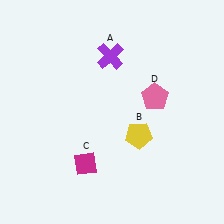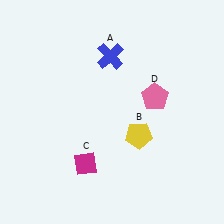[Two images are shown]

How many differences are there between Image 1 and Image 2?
There is 1 difference between the two images.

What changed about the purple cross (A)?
In Image 1, A is purple. In Image 2, it changed to blue.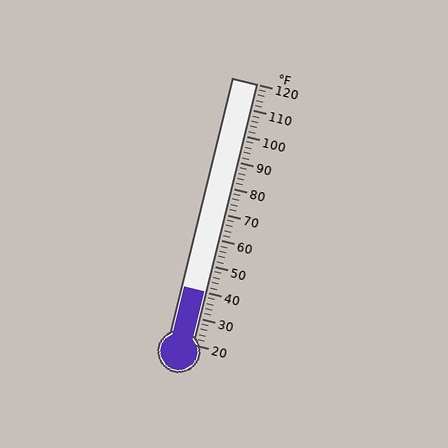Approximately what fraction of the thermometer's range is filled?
The thermometer is filled to approximately 20% of its range.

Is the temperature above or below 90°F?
The temperature is below 90°F.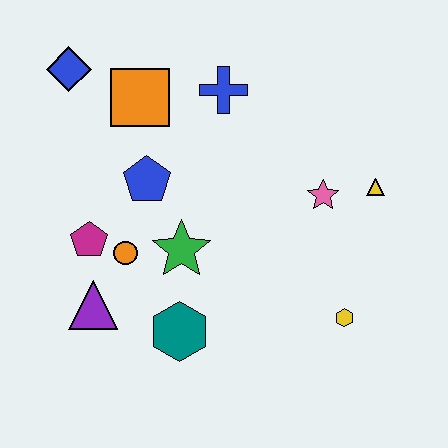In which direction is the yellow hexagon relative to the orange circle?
The yellow hexagon is to the right of the orange circle.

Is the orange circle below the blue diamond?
Yes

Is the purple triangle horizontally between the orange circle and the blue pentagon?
No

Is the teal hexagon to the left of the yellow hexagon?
Yes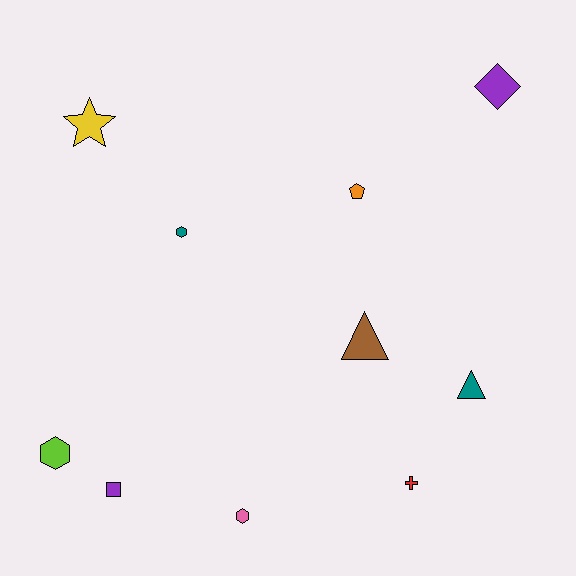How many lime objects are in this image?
There is 1 lime object.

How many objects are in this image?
There are 10 objects.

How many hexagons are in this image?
There are 3 hexagons.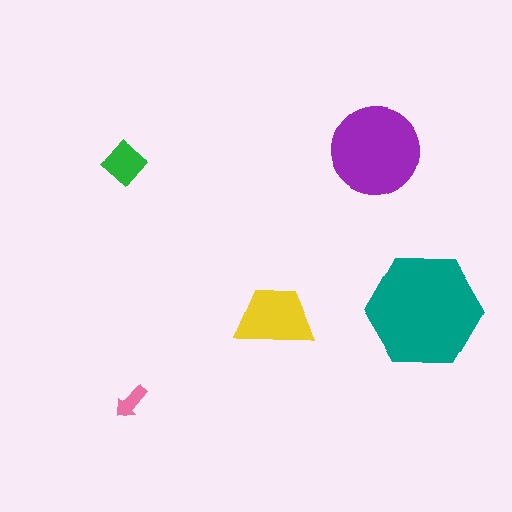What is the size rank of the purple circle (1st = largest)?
2nd.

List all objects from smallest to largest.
The pink arrow, the green diamond, the yellow trapezoid, the purple circle, the teal hexagon.